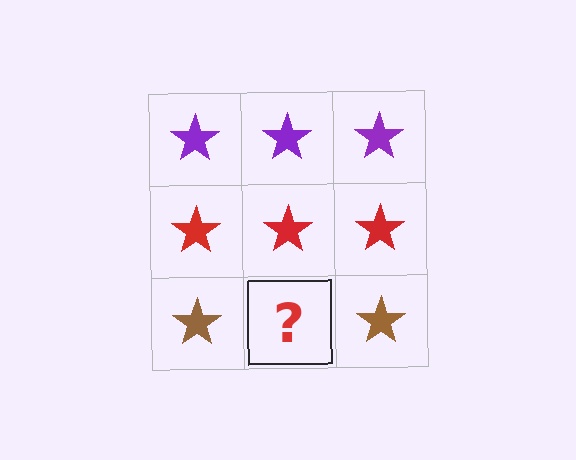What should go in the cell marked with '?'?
The missing cell should contain a brown star.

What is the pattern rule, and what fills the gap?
The rule is that each row has a consistent color. The gap should be filled with a brown star.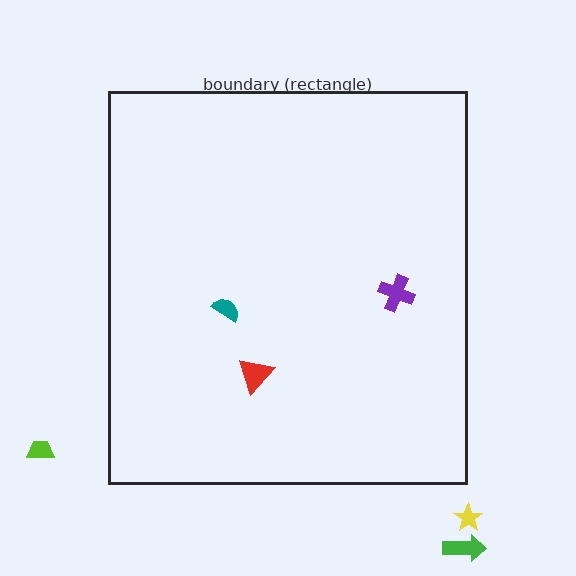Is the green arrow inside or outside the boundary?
Outside.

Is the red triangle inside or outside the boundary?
Inside.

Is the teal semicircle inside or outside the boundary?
Inside.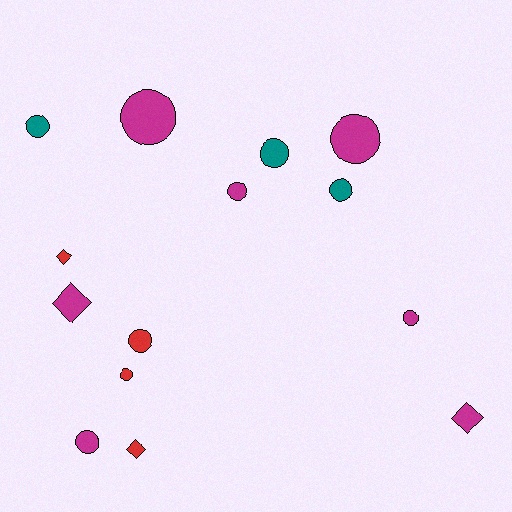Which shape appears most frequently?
Circle, with 10 objects.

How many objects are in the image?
There are 14 objects.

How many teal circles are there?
There are 3 teal circles.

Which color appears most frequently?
Magenta, with 7 objects.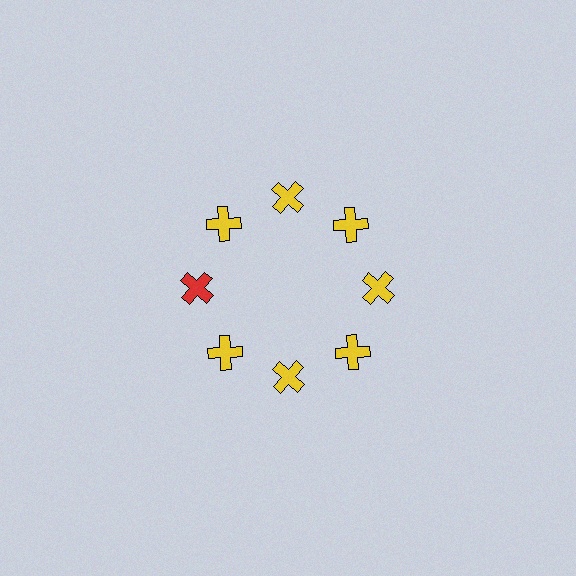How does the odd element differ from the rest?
It has a different color: red instead of yellow.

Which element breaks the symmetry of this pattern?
The red cross at roughly the 9 o'clock position breaks the symmetry. All other shapes are yellow crosses.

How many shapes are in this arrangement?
There are 8 shapes arranged in a ring pattern.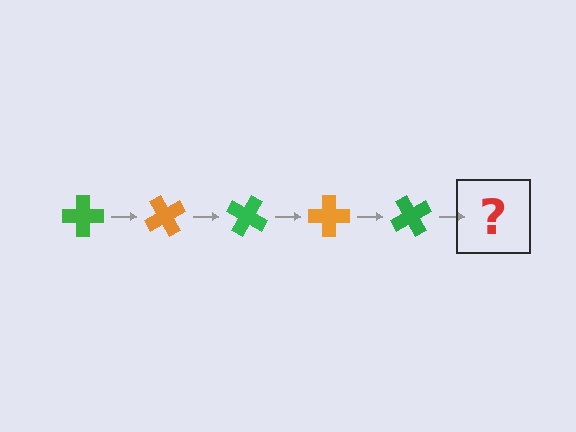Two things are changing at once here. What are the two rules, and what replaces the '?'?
The two rules are that it rotates 60 degrees each step and the color cycles through green and orange. The '?' should be an orange cross, rotated 300 degrees from the start.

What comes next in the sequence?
The next element should be an orange cross, rotated 300 degrees from the start.